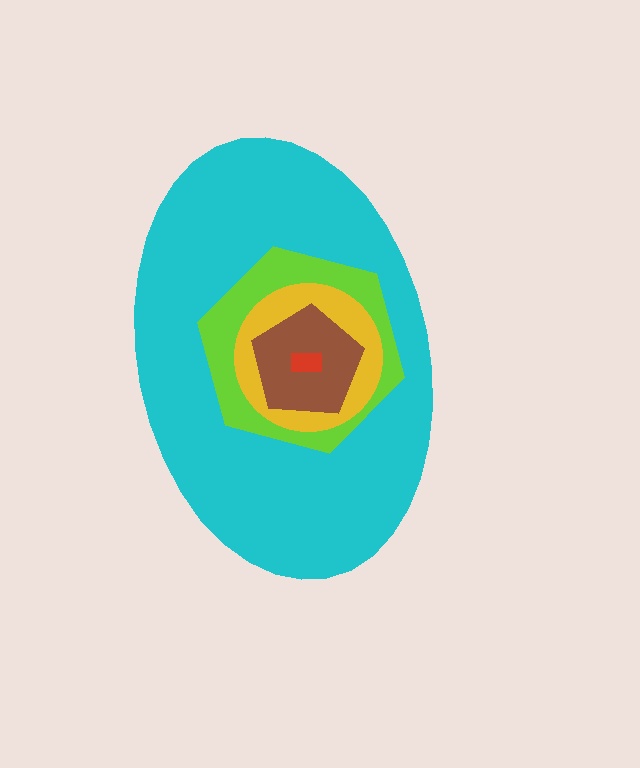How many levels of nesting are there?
5.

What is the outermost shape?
The cyan ellipse.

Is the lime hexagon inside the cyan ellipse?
Yes.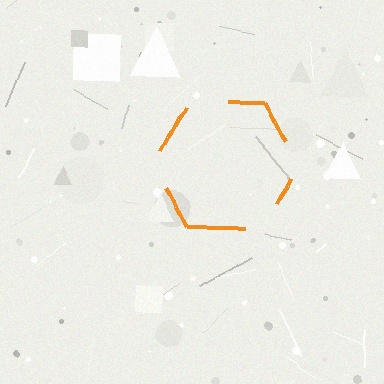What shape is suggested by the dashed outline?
The dashed outline suggests a hexagon.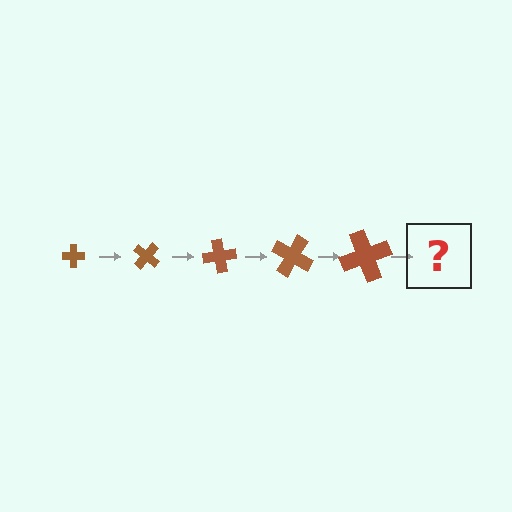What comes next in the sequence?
The next element should be a cross, larger than the previous one and rotated 200 degrees from the start.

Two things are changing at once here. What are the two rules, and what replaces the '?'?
The two rules are that the cross grows larger each step and it rotates 40 degrees each step. The '?' should be a cross, larger than the previous one and rotated 200 degrees from the start.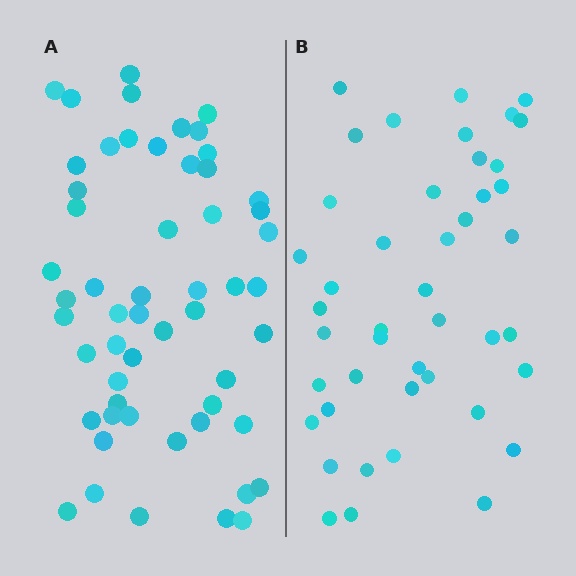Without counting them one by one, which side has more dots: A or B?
Region A (the left region) has more dots.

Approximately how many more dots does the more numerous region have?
Region A has roughly 12 or so more dots than region B.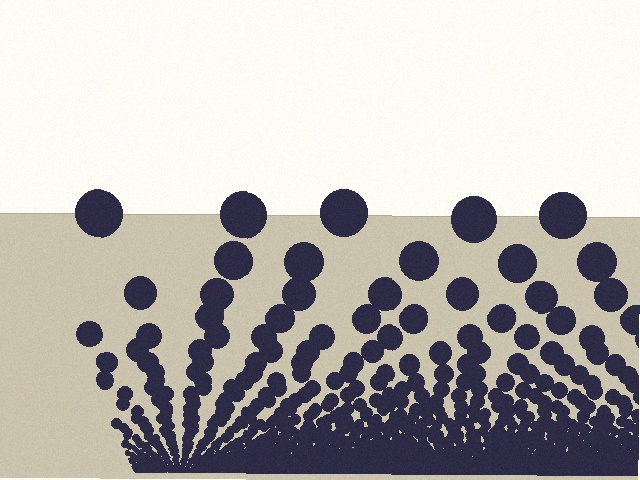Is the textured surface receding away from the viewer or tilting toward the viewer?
The surface appears to tilt toward the viewer. Texture elements get larger and sparser toward the top.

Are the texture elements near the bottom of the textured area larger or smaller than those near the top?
Smaller. The gradient is inverted — elements near the bottom are smaller and denser.